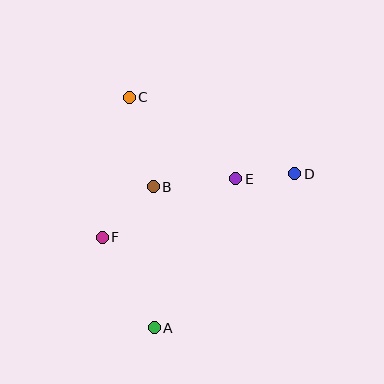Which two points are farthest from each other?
Points A and C are farthest from each other.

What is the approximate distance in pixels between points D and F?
The distance between D and F is approximately 203 pixels.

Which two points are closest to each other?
Points D and E are closest to each other.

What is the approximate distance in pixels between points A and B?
The distance between A and B is approximately 141 pixels.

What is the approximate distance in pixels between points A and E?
The distance between A and E is approximately 170 pixels.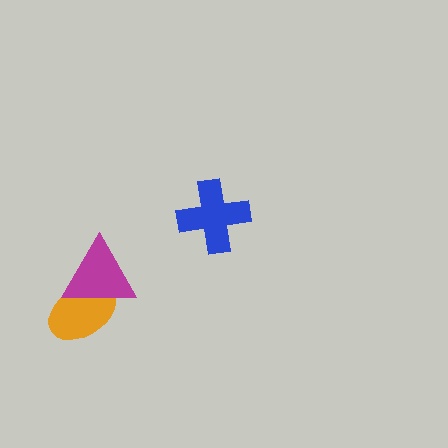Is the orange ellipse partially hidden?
Yes, it is partially covered by another shape.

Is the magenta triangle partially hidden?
No, no other shape covers it.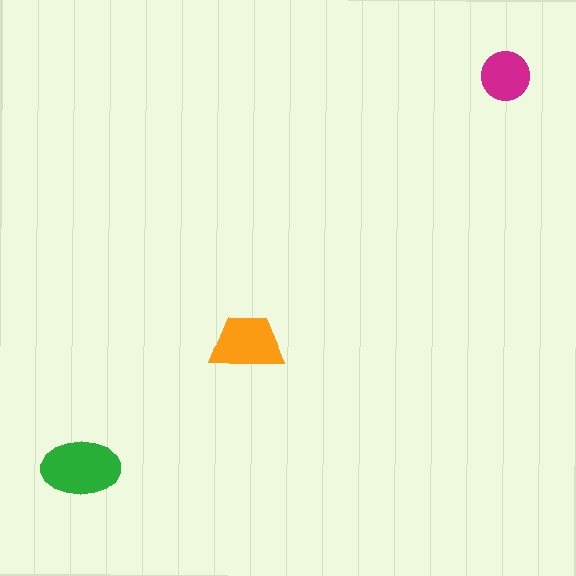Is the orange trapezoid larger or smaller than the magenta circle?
Larger.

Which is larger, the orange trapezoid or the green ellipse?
The green ellipse.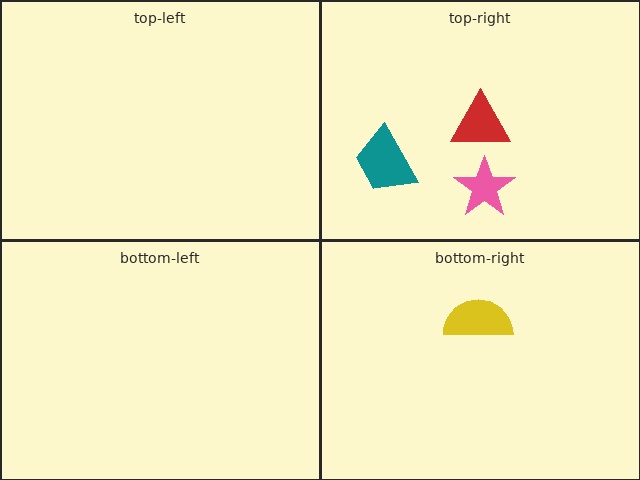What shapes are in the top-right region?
The teal trapezoid, the red triangle, the pink star.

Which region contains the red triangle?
The top-right region.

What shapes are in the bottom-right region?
The yellow semicircle.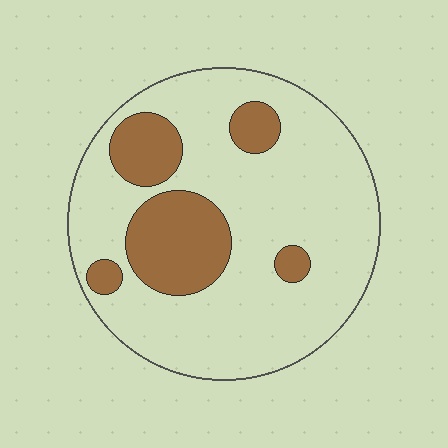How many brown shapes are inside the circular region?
5.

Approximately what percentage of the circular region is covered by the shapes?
Approximately 25%.